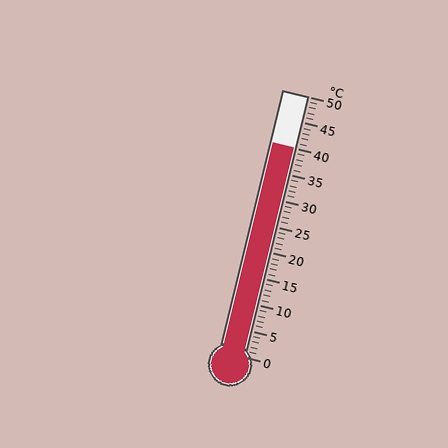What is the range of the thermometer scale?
The thermometer scale ranges from 0°C to 50°C.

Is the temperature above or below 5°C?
The temperature is above 5°C.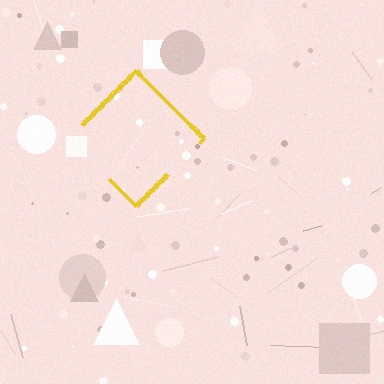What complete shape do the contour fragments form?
The contour fragments form a diamond.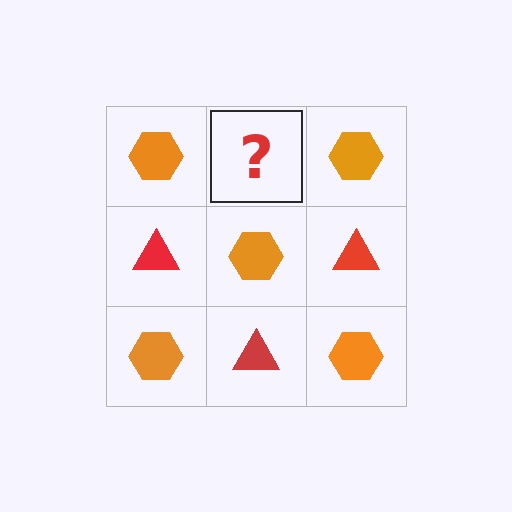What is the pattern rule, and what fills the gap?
The rule is that it alternates orange hexagon and red triangle in a checkerboard pattern. The gap should be filled with a red triangle.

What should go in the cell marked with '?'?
The missing cell should contain a red triangle.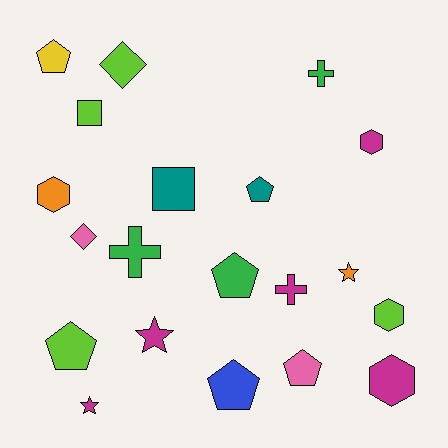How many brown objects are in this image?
There are no brown objects.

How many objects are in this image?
There are 20 objects.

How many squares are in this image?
There are 2 squares.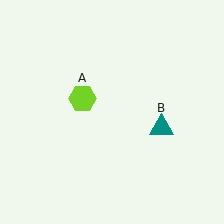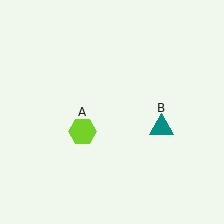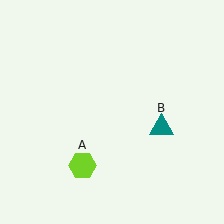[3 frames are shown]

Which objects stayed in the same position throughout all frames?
Teal triangle (object B) remained stationary.